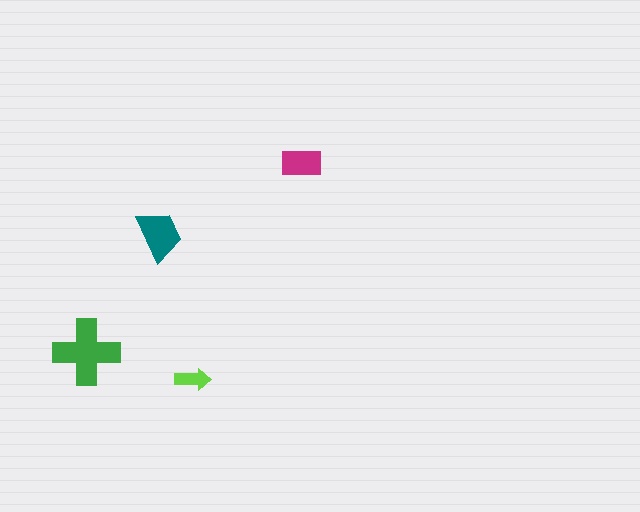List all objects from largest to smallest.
The green cross, the teal trapezoid, the magenta rectangle, the lime arrow.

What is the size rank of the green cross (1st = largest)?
1st.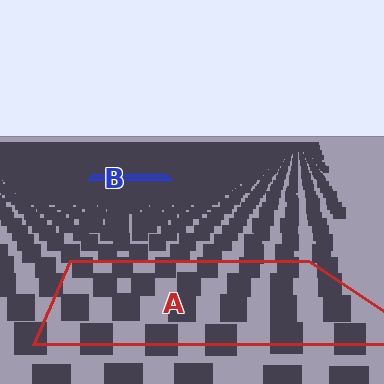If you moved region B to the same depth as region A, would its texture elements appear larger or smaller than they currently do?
They would appear larger. At a closer depth, the same texture elements are projected at a bigger on-screen size.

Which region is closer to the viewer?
Region A is closer. The texture elements there are larger and more spread out.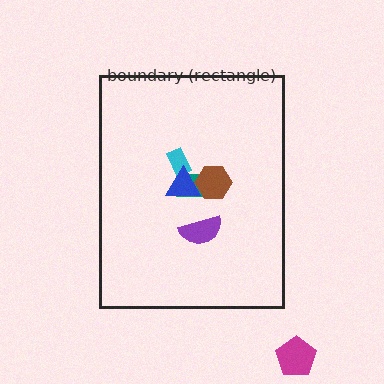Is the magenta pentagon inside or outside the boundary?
Outside.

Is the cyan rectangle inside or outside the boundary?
Inside.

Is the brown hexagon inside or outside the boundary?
Inside.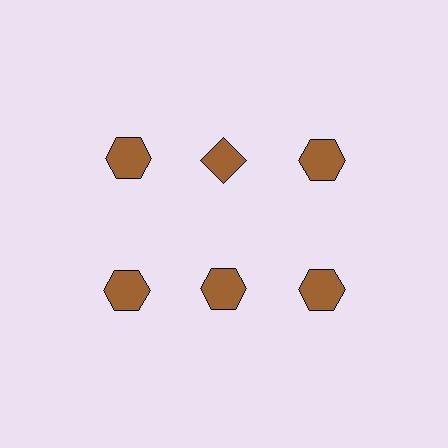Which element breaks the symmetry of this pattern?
The brown diamond in the top row, second from left column breaks the symmetry. All other shapes are brown hexagons.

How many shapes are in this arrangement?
There are 6 shapes arranged in a grid pattern.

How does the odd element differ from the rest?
It has a different shape: diamond instead of hexagon.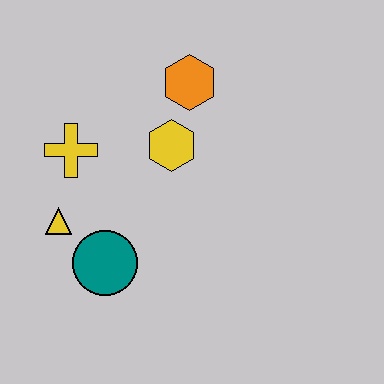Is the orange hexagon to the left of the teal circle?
No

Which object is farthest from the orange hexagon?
The teal circle is farthest from the orange hexagon.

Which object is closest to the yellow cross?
The yellow triangle is closest to the yellow cross.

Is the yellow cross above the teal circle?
Yes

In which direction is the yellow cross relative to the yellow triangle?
The yellow cross is above the yellow triangle.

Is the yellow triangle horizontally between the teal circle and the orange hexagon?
No